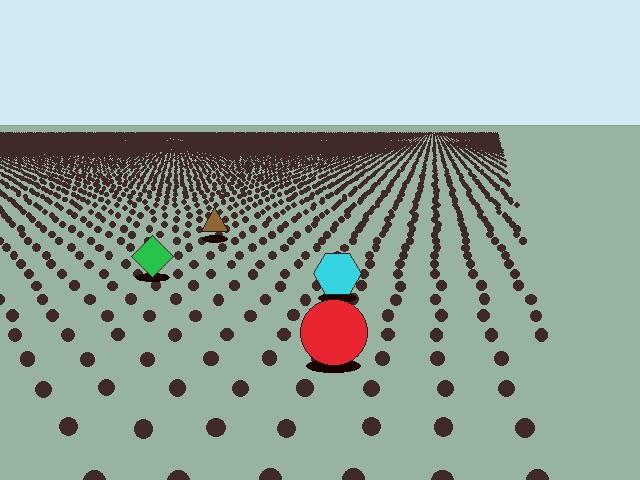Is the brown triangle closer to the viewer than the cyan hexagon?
No. The cyan hexagon is closer — you can tell from the texture gradient: the ground texture is coarser near it.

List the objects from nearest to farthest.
From nearest to farthest: the red circle, the cyan hexagon, the green diamond, the brown triangle.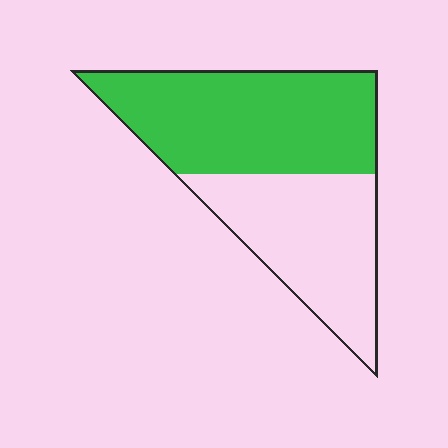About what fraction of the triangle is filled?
About three fifths (3/5).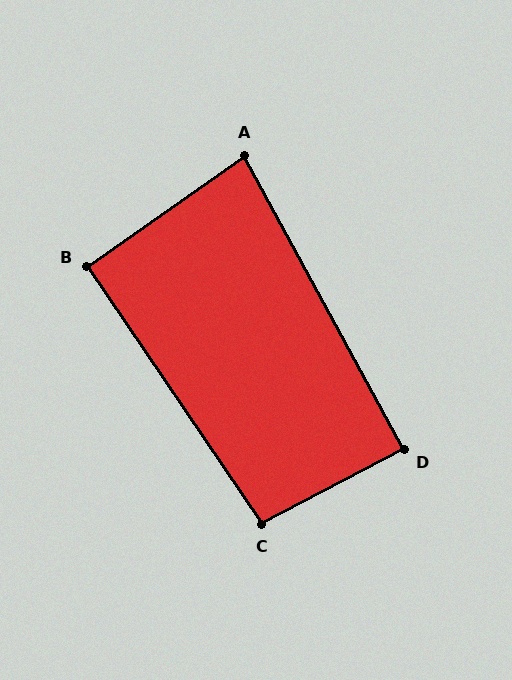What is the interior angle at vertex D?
Approximately 89 degrees (approximately right).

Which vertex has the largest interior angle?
C, at approximately 97 degrees.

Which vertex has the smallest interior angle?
A, at approximately 83 degrees.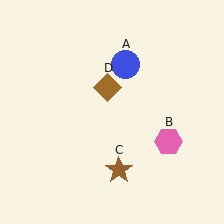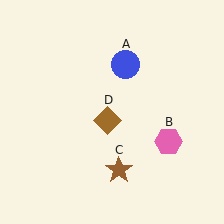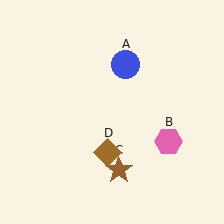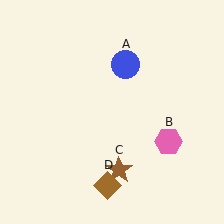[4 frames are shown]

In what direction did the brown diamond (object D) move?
The brown diamond (object D) moved down.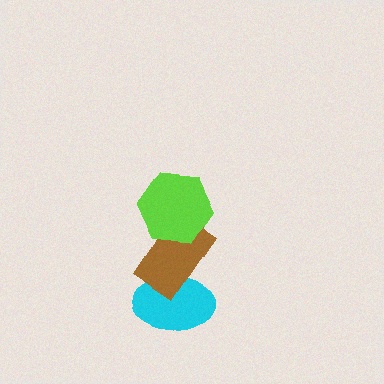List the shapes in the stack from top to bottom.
From top to bottom: the lime hexagon, the brown rectangle, the cyan ellipse.